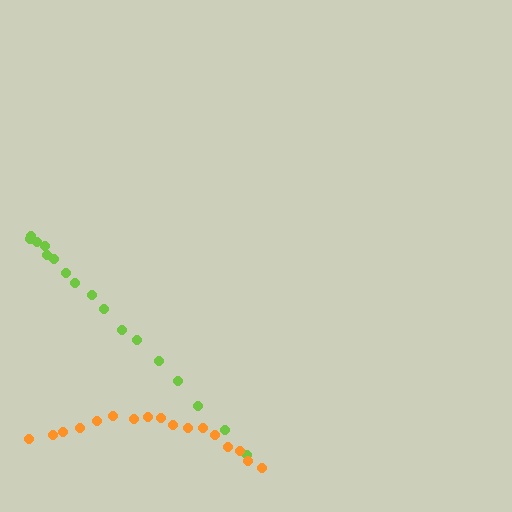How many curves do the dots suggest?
There are 2 distinct paths.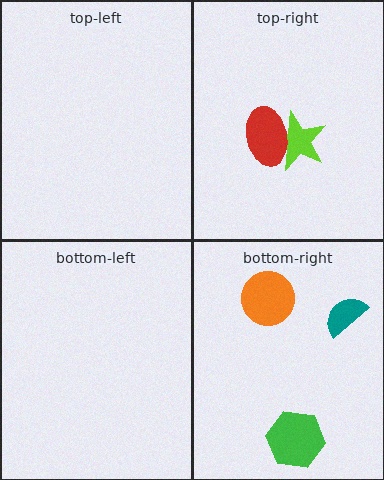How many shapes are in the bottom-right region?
3.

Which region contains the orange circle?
The bottom-right region.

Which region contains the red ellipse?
The top-right region.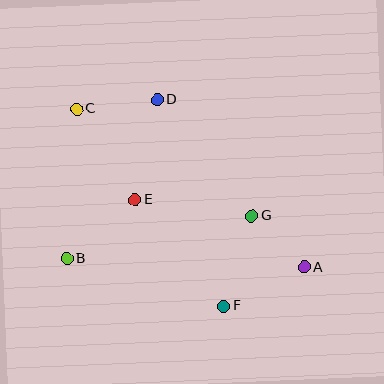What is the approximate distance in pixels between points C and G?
The distance between C and G is approximately 205 pixels.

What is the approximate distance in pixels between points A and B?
The distance between A and B is approximately 238 pixels.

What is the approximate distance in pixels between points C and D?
The distance between C and D is approximately 81 pixels.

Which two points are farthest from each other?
Points A and C are farthest from each other.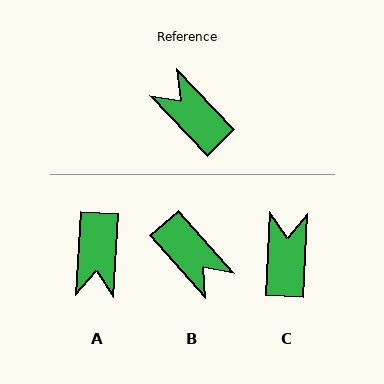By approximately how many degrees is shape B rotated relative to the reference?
Approximately 178 degrees counter-clockwise.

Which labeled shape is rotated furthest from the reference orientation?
B, about 178 degrees away.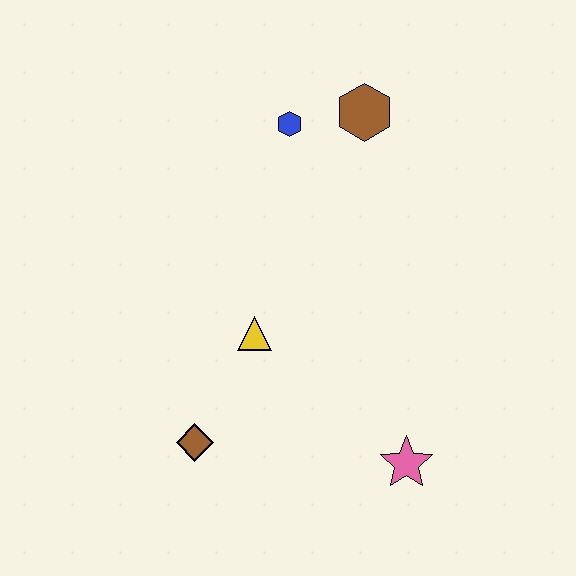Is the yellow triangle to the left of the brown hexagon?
Yes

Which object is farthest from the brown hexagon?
The brown diamond is farthest from the brown hexagon.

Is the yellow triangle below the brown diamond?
No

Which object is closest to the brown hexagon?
The blue hexagon is closest to the brown hexagon.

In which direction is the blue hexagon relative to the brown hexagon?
The blue hexagon is to the left of the brown hexagon.